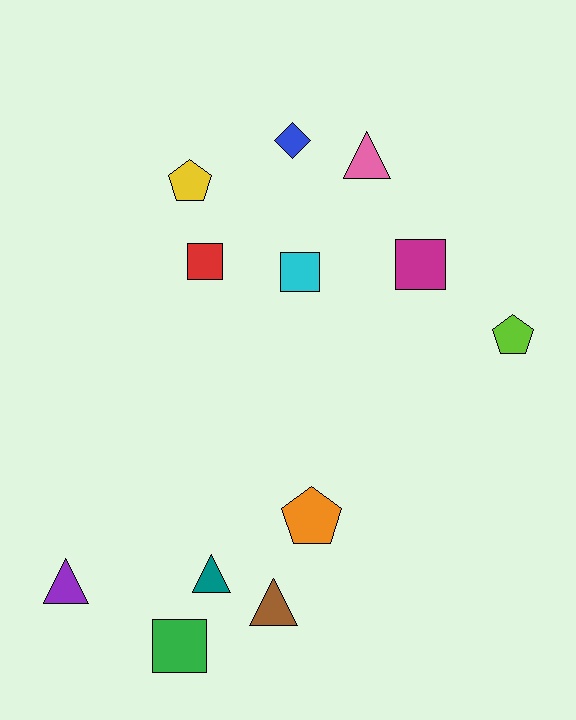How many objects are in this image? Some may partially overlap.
There are 12 objects.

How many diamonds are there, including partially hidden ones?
There is 1 diamond.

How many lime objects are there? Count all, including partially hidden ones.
There is 1 lime object.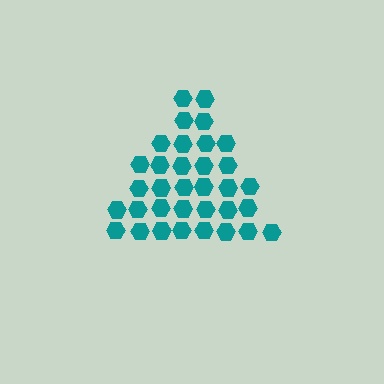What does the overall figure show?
The overall figure shows a triangle.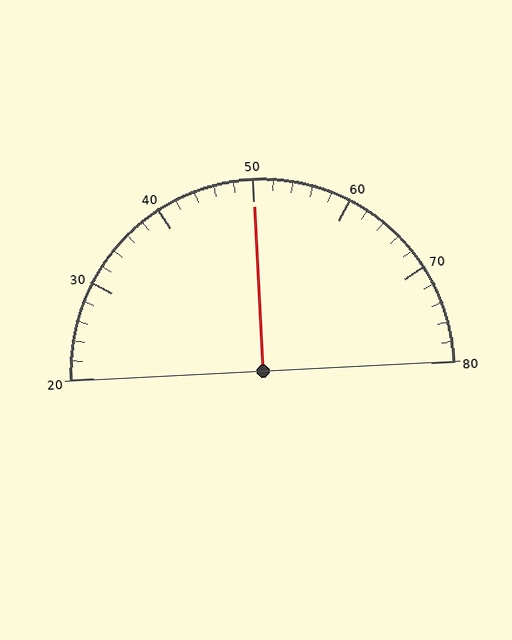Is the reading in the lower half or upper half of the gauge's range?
The reading is in the upper half of the range (20 to 80).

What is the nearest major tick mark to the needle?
The nearest major tick mark is 50.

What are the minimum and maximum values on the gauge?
The gauge ranges from 20 to 80.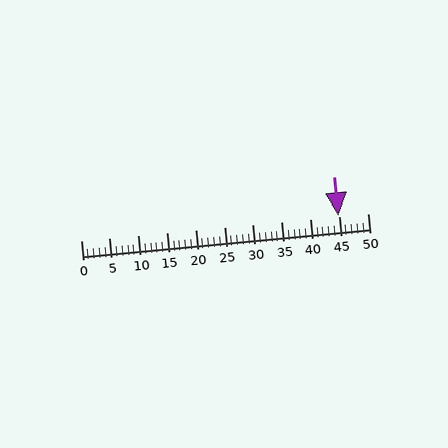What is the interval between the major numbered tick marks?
The major tick marks are spaced 5 units apart.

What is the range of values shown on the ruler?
The ruler shows values from 0 to 50.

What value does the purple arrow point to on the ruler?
The purple arrow points to approximately 45.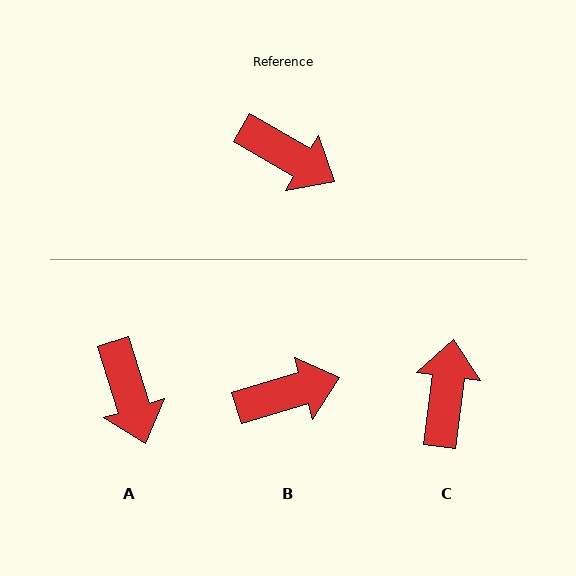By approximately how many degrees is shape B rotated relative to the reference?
Approximately 47 degrees counter-clockwise.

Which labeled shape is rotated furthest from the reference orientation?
C, about 113 degrees away.